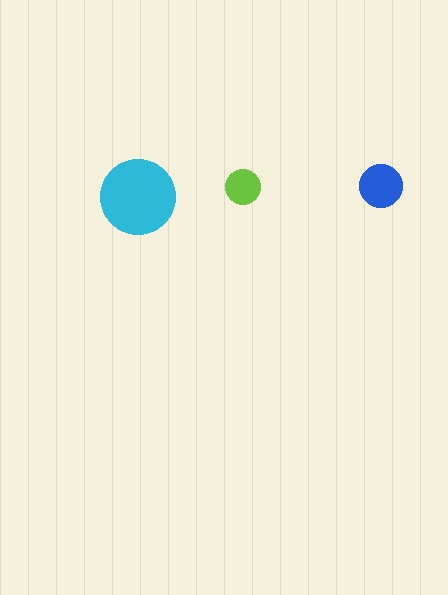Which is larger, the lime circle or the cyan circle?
The cyan one.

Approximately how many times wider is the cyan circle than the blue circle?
About 2 times wider.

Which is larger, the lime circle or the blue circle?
The blue one.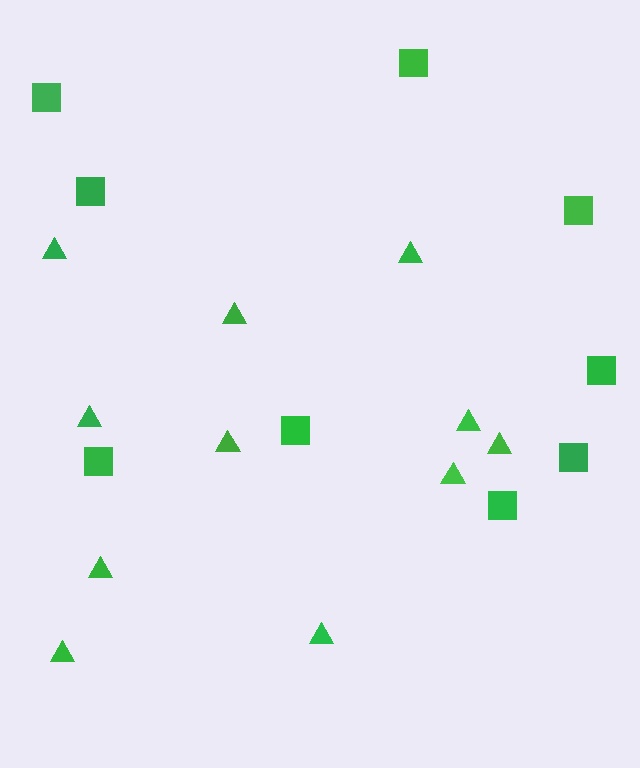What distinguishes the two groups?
There are 2 groups: one group of squares (9) and one group of triangles (11).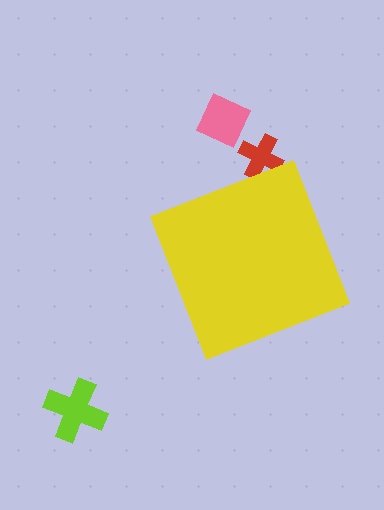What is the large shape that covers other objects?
A yellow diamond.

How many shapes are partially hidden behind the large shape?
1 shape is partially hidden.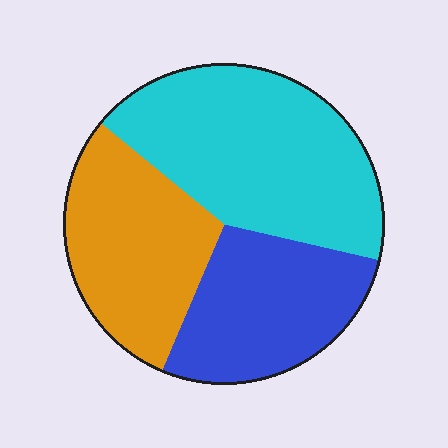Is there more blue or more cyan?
Cyan.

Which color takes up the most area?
Cyan, at roughly 45%.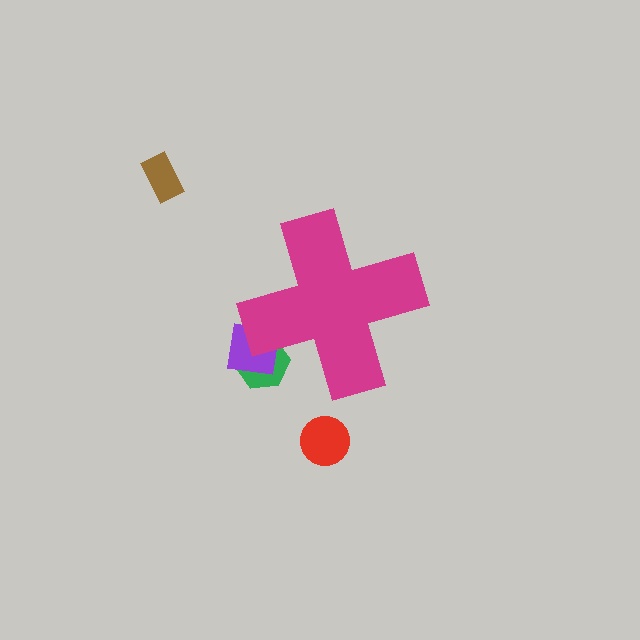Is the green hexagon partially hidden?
Yes, the green hexagon is partially hidden behind the magenta cross.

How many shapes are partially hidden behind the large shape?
2 shapes are partially hidden.